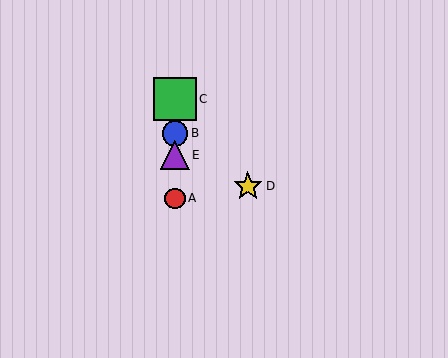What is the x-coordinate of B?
Object B is at x≈175.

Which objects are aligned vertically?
Objects A, B, C, E are aligned vertically.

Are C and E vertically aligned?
Yes, both are at x≈175.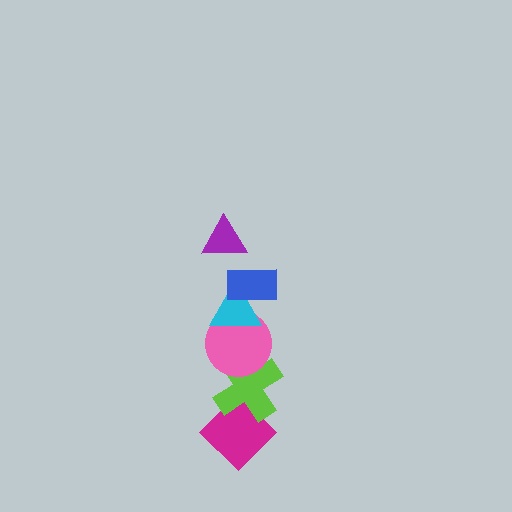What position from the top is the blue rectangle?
The blue rectangle is 2nd from the top.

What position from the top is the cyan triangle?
The cyan triangle is 3rd from the top.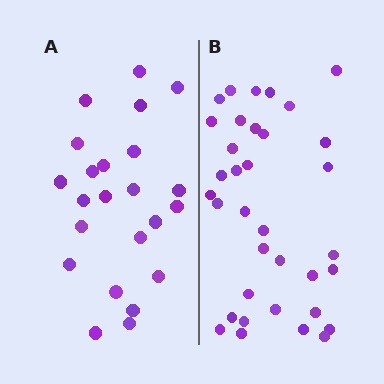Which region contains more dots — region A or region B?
Region B (the right region) has more dots.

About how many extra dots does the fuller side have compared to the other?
Region B has roughly 12 or so more dots than region A.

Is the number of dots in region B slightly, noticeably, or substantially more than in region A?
Region B has substantially more. The ratio is roughly 1.5 to 1.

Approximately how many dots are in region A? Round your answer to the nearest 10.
About 20 dots. (The exact count is 23, which rounds to 20.)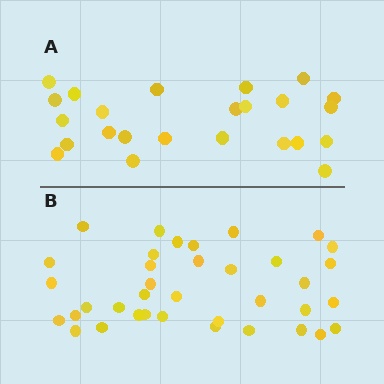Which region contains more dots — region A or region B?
Region B (the bottom region) has more dots.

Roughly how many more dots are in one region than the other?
Region B has approximately 15 more dots than region A.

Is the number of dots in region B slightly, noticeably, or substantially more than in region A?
Region B has substantially more. The ratio is roughly 1.5 to 1.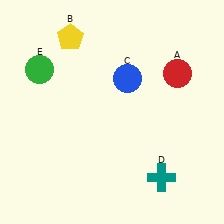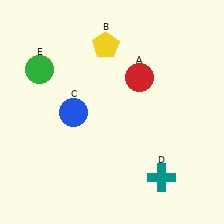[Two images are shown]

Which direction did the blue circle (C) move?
The blue circle (C) moved left.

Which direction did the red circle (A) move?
The red circle (A) moved left.